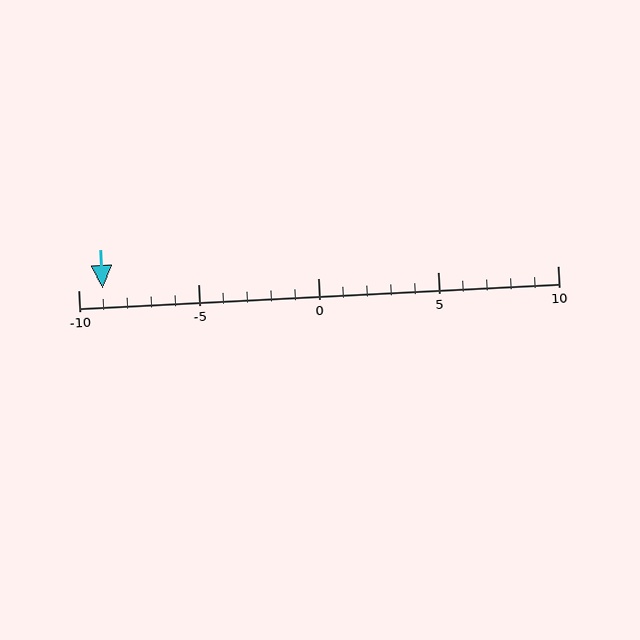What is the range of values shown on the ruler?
The ruler shows values from -10 to 10.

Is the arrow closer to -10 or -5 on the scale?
The arrow is closer to -10.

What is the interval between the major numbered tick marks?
The major tick marks are spaced 5 units apart.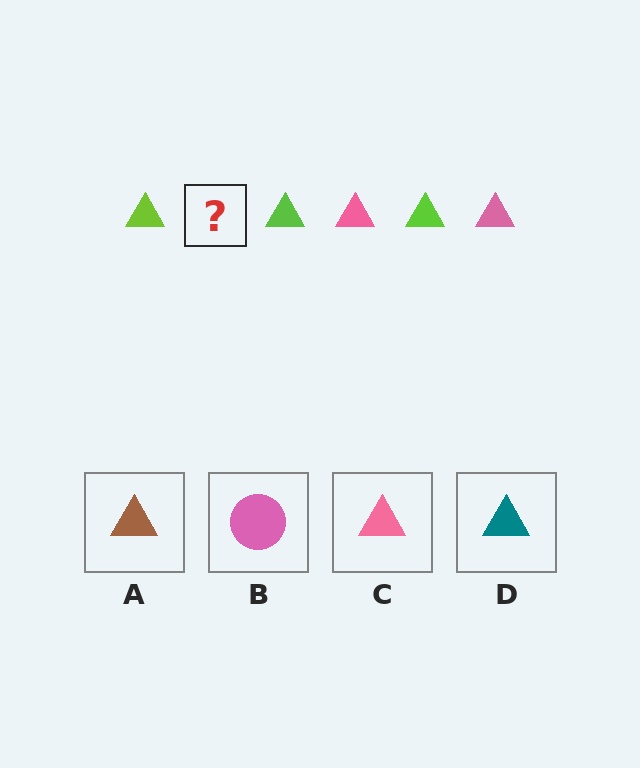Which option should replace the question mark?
Option C.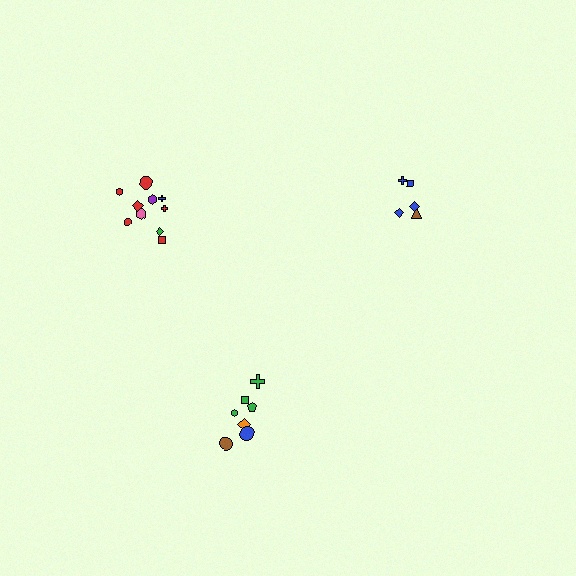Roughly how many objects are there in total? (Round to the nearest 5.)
Roughly 20 objects in total.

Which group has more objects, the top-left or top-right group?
The top-left group.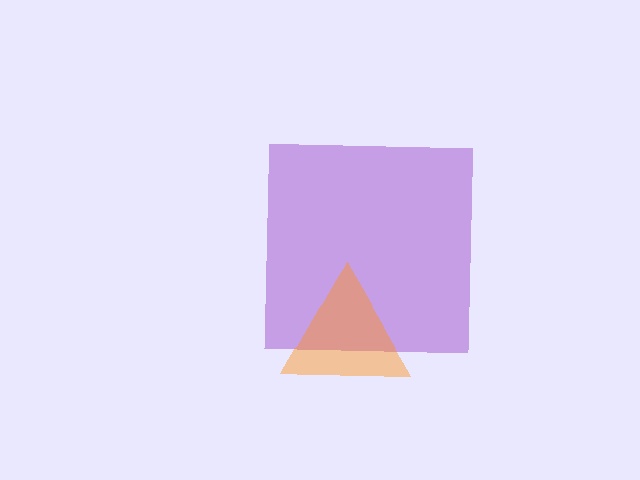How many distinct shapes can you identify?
There are 2 distinct shapes: a purple square, an orange triangle.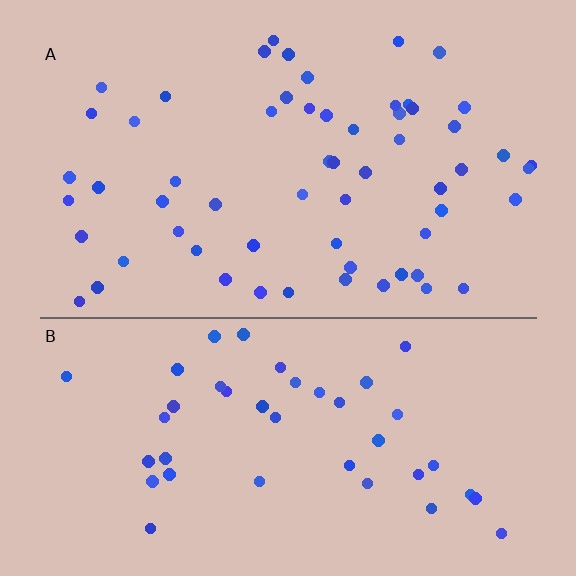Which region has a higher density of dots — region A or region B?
A (the top).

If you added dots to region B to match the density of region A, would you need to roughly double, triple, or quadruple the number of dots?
Approximately double.